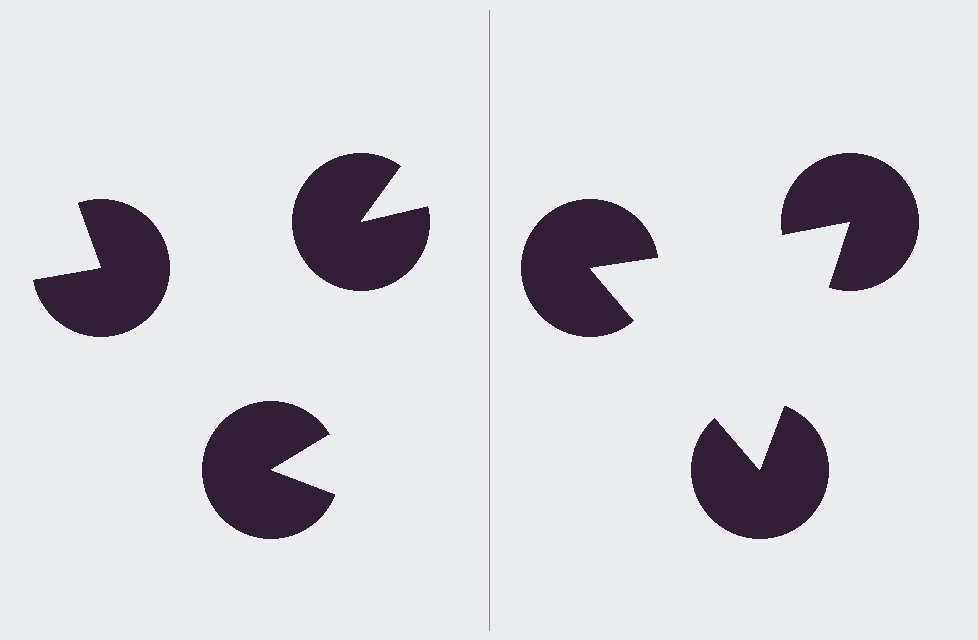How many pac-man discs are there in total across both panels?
6 — 3 on each side.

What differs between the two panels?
The pac-man discs are positioned identically on both sides; only the wedge orientations differ. On the right they align to a triangle; on the left they are misaligned.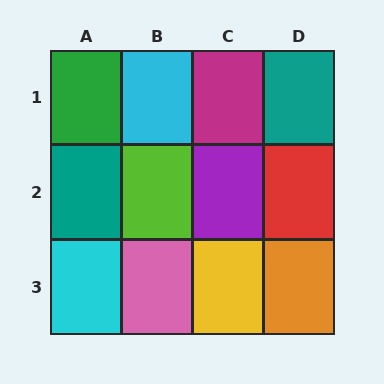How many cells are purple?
1 cell is purple.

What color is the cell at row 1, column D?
Teal.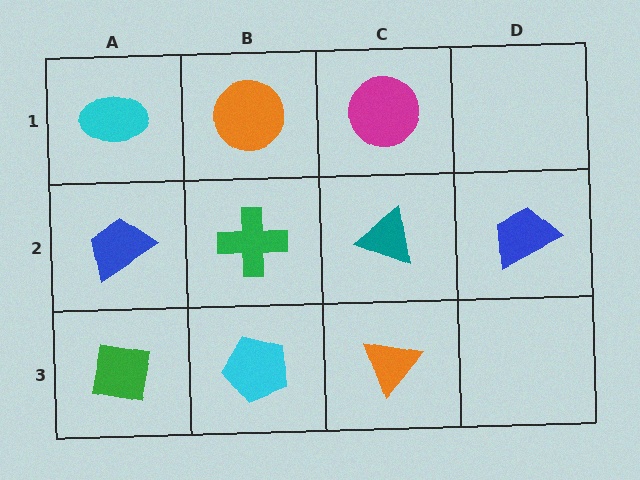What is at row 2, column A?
A blue trapezoid.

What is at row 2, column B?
A green cross.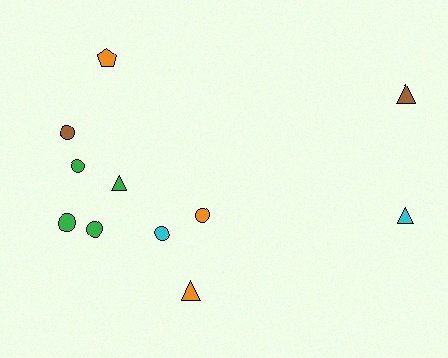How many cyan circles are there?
There is 1 cyan circle.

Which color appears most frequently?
Green, with 4 objects.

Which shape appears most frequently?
Circle, with 6 objects.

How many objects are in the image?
There are 11 objects.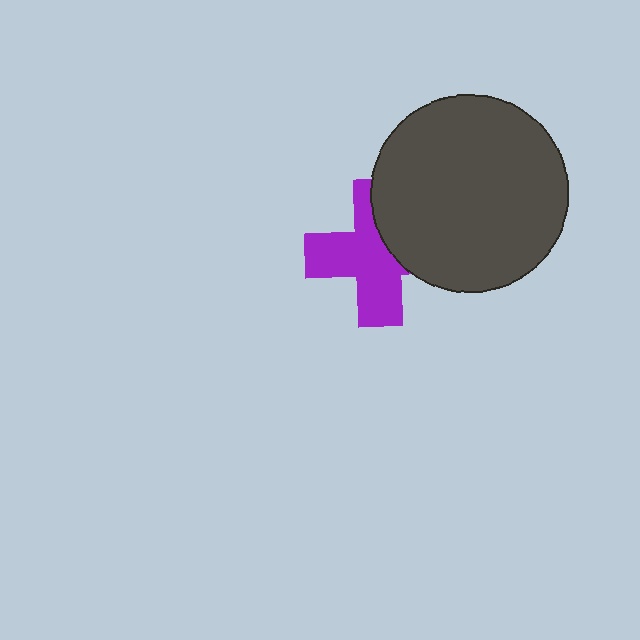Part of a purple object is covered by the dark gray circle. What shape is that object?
It is a cross.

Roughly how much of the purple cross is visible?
About half of it is visible (roughly 64%).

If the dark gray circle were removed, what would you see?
You would see the complete purple cross.